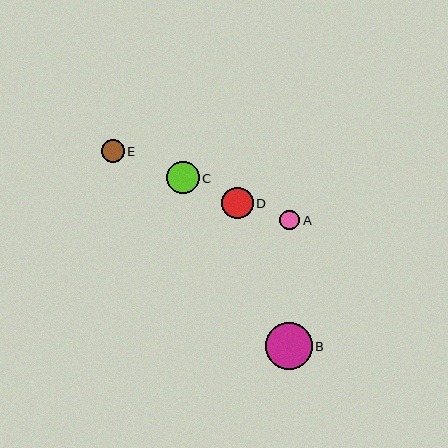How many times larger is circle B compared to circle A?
Circle B is approximately 2.4 times the size of circle A.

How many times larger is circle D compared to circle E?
Circle D is approximately 1.4 times the size of circle E.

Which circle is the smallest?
Circle A is the smallest with a size of approximately 20 pixels.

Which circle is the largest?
Circle B is the largest with a size of approximately 47 pixels.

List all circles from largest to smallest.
From largest to smallest: B, C, D, E, A.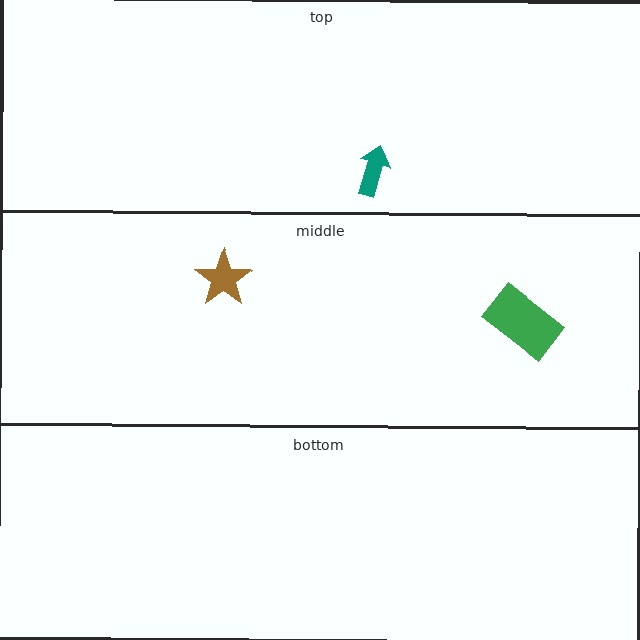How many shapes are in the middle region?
2.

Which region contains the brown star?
The middle region.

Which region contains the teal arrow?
The top region.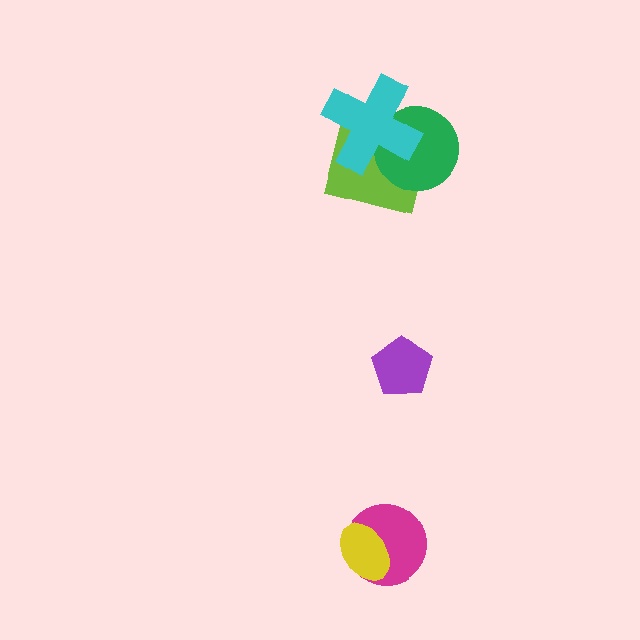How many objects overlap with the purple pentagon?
0 objects overlap with the purple pentagon.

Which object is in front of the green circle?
The cyan cross is in front of the green circle.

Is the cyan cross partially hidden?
No, no other shape covers it.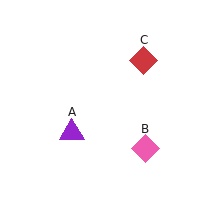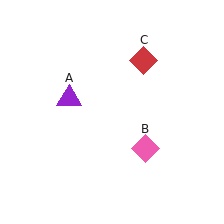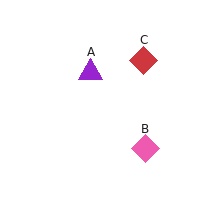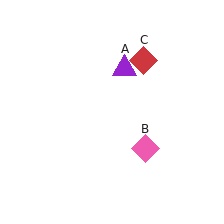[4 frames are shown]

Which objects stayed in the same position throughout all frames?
Pink diamond (object B) and red diamond (object C) remained stationary.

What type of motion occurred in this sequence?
The purple triangle (object A) rotated clockwise around the center of the scene.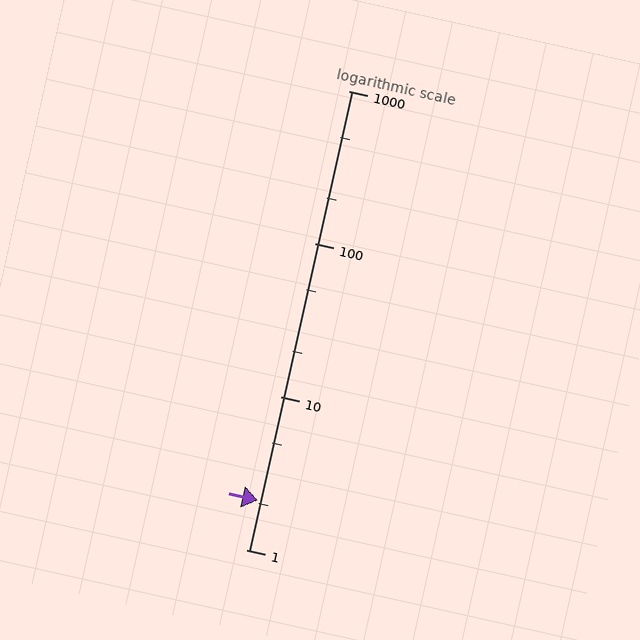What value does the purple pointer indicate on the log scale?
The pointer indicates approximately 2.1.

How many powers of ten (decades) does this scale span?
The scale spans 3 decades, from 1 to 1000.